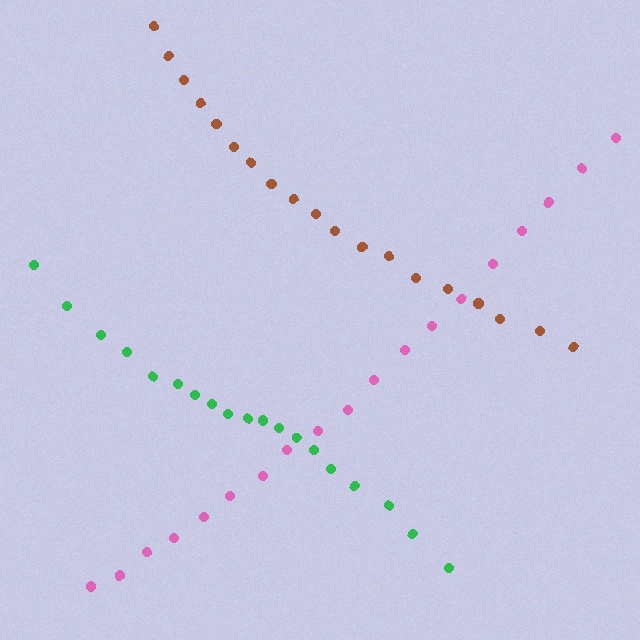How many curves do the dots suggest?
There are 3 distinct paths.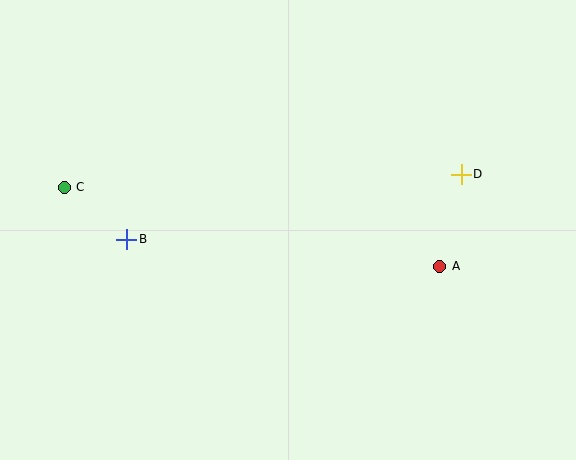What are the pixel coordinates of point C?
Point C is at (64, 187).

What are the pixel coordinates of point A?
Point A is at (440, 266).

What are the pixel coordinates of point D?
Point D is at (461, 174).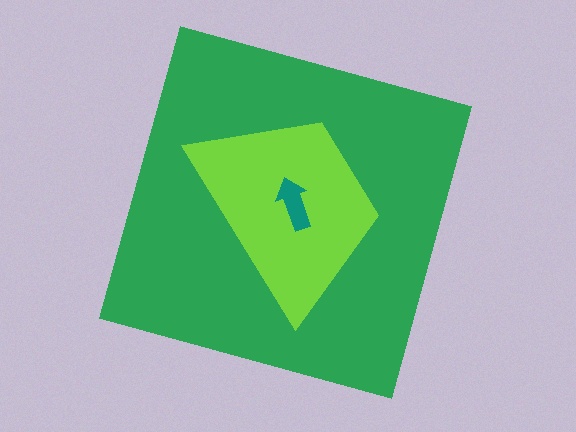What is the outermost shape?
The green square.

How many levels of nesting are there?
3.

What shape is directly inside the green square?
The lime trapezoid.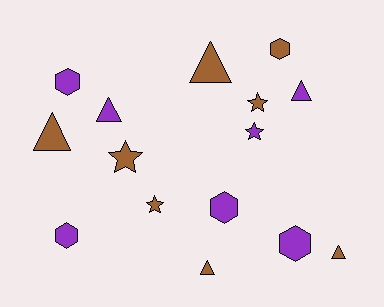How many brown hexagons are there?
There is 1 brown hexagon.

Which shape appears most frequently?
Triangle, with 6 objects.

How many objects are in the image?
There are 15 objects.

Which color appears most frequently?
Brown, with 8 objects.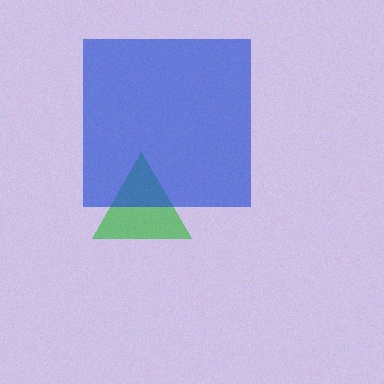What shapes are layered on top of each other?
The layered shapes are: a green triangle, a blue square.